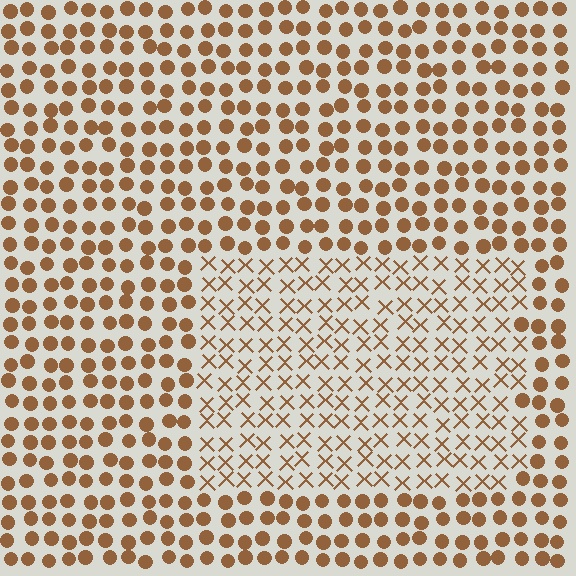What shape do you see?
I see a rectangle.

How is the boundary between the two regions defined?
The boundary is defined by a change in element shape: X marks inside vs. circles outside. All elements share the same color and spacing.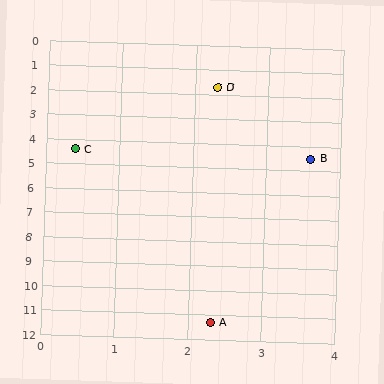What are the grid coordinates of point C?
Point C is at approximately (0.4, 4.4).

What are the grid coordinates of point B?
Point B is at approximately (3.6, 4.5).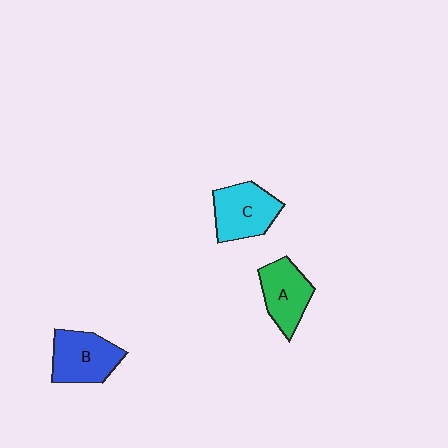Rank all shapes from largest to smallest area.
From largest to smallest: C (cyan), B (blue), A (green).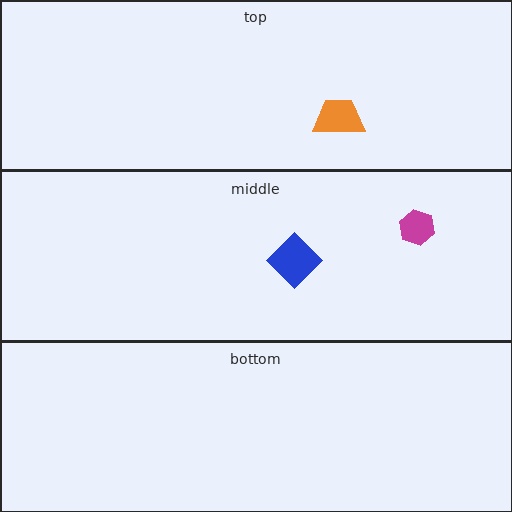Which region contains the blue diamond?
The middle region.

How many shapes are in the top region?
1.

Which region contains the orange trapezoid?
The top region.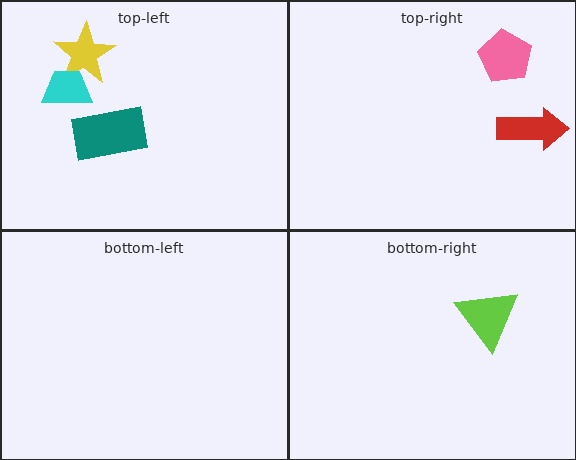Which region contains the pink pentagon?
The top-right region.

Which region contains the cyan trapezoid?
The top-left region.